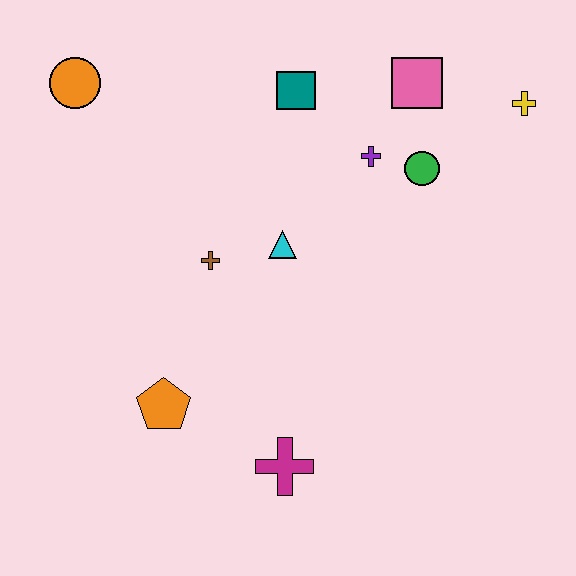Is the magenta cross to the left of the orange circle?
No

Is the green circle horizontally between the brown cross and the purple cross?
No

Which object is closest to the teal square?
The purple cross is closest to the teal square.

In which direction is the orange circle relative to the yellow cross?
The orange circle is to the left of the yellow cross.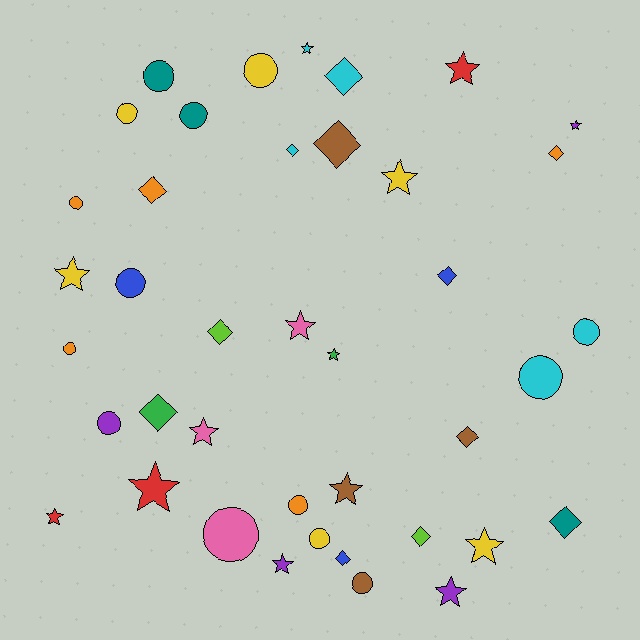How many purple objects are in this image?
There are 4 purple objects.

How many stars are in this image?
There are 14 stars.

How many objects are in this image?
There are 40 objects.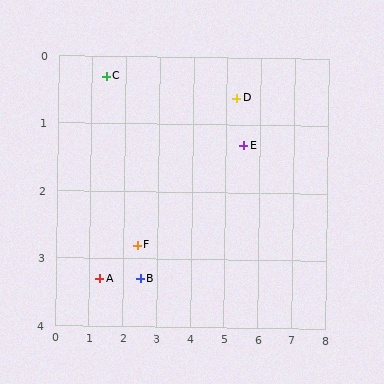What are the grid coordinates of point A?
Point A is at approximately (1.3, 3.3).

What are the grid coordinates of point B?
Point B is at approximately (2.5, 3.3).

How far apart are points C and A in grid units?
Points C and A are about 3.0 grid units apart.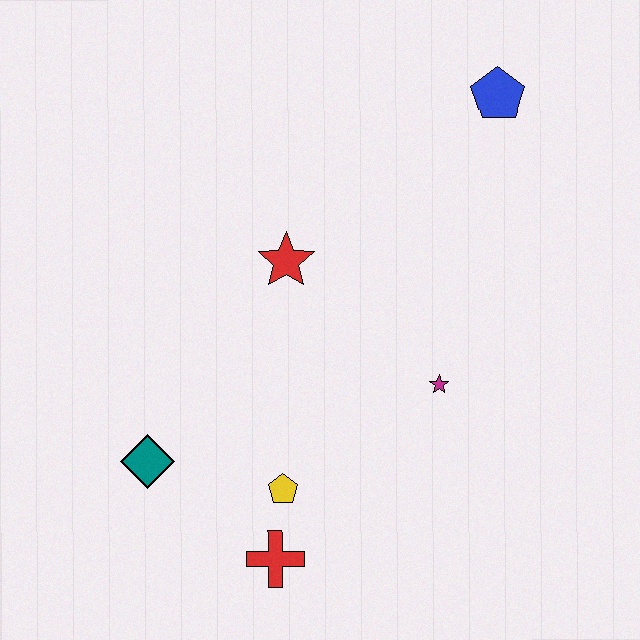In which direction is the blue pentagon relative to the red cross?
The blue pentagon is above the red cross.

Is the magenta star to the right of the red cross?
Yes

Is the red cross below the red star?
Yes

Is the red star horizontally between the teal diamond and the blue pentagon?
Yes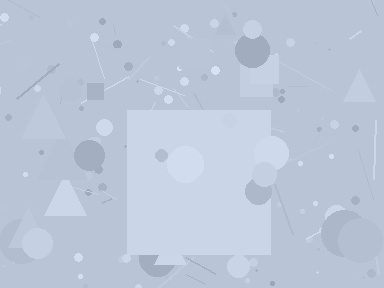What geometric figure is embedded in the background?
A square is embedded in the background.